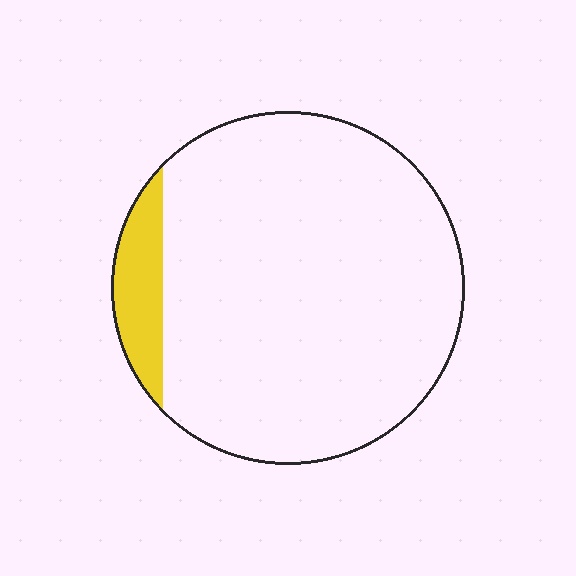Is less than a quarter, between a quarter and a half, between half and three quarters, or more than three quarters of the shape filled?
Less than a quarter.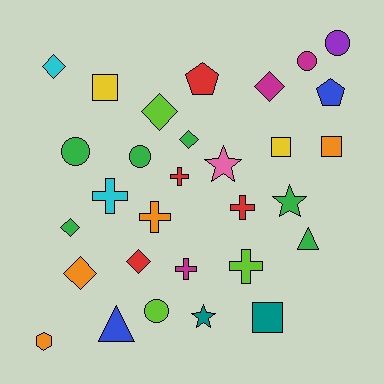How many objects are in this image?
There are 30 objects.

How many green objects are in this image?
There are 6 green objects.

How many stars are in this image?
There are 3 stars.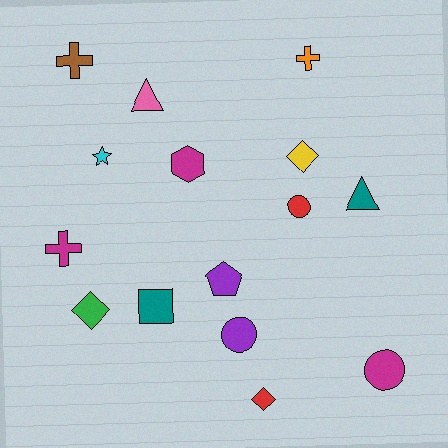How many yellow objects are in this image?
There is 1 yellow object.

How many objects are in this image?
There are 15 objects.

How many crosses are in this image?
There are 3 crosses.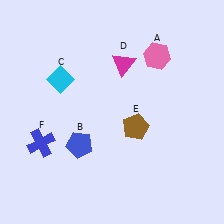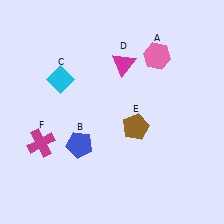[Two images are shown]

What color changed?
The cross (F) changed from blue in Image 1 to magenta in Image 2.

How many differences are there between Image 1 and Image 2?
There is 1 difference between the two images.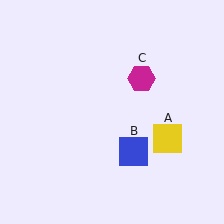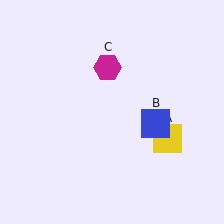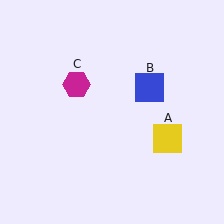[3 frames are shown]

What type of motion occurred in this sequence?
The blue square (object B), magenta hexagon (object C) rotated counterclockwise around the center of the scene.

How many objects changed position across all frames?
2 objects changed position: blue square (object B), magenta hexagon (object C).